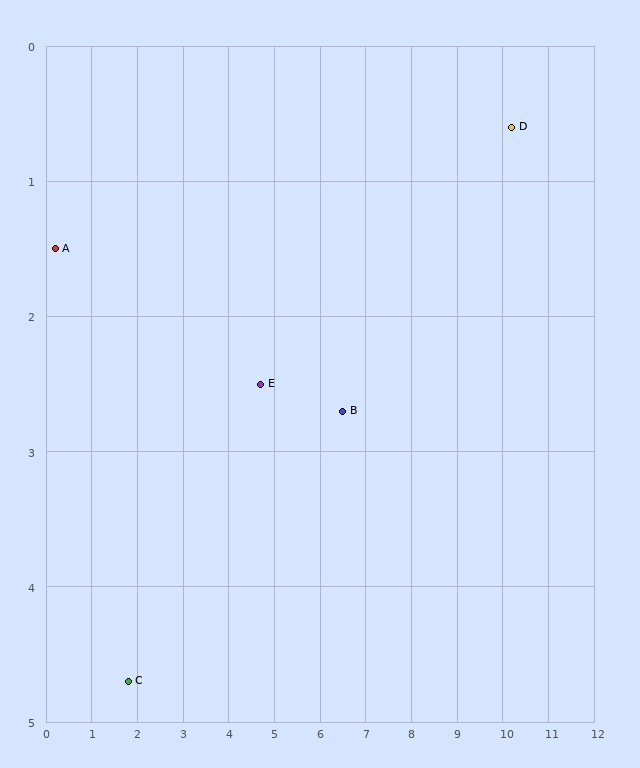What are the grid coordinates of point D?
Point D is at approximately (10.2, 0.6).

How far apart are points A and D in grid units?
Points A and D are about 10.0 grid units apart.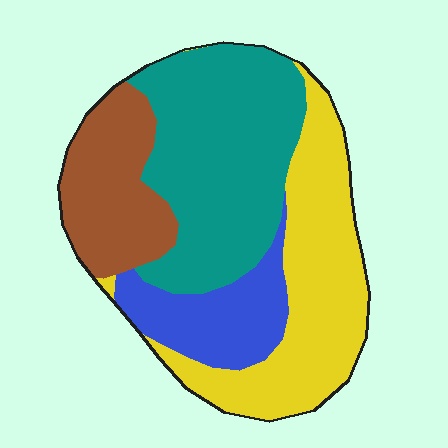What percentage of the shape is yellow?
Yellow takes up between a quarter and a half of the shape.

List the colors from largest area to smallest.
From largest to smallest: teal, yellow, brown, blue.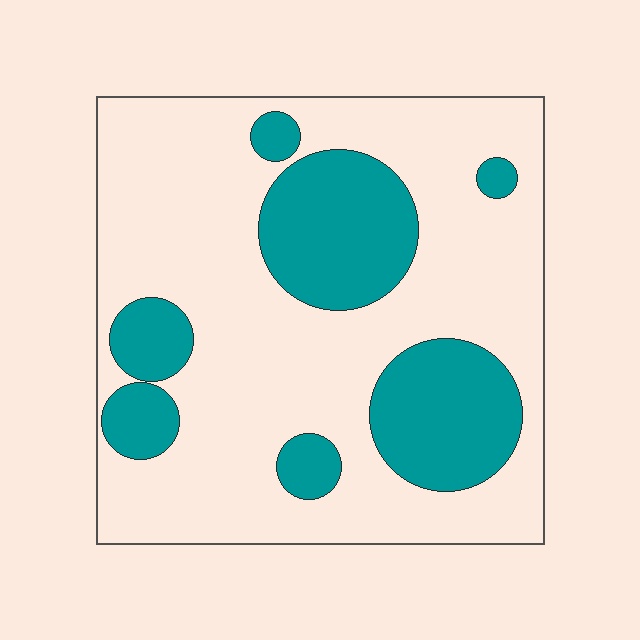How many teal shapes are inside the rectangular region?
7.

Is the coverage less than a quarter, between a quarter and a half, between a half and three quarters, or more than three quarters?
Between a quarter and a half.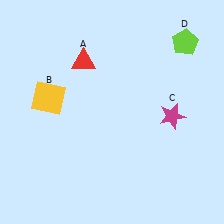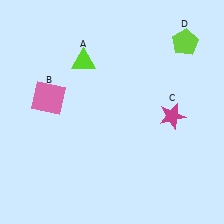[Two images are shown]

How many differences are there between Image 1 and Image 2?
There are 2 differences between the two images.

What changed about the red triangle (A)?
In Image 1, A is red. In Image 2, it changed to lime.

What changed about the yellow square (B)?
In Image 1, B is yellow. In Image 2, it changed to pink.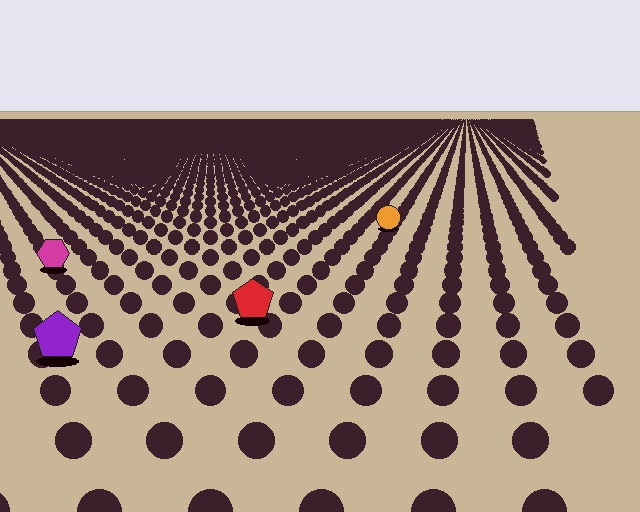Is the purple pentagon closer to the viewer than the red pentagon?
Yes. The purple pentagon is closer — you can tell from the texture gradient: the ground texture is coarser near it.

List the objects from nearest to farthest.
From nearest to farthest: the purple pentagon, the red pentagon, the magenta hexagon, the orange circle.